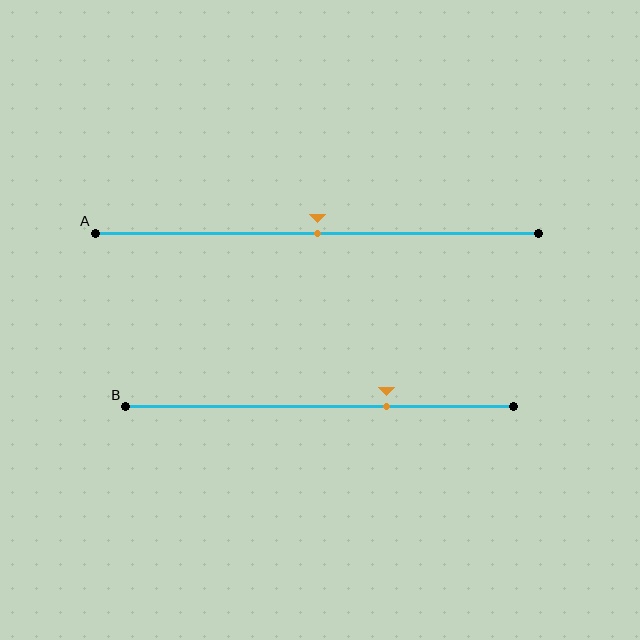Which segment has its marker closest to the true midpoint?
Segment A has its marker closest to the true midpoint.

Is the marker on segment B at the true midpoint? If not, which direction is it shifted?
No, the marker on segment B is shifted to the right by about 17% of the segment length.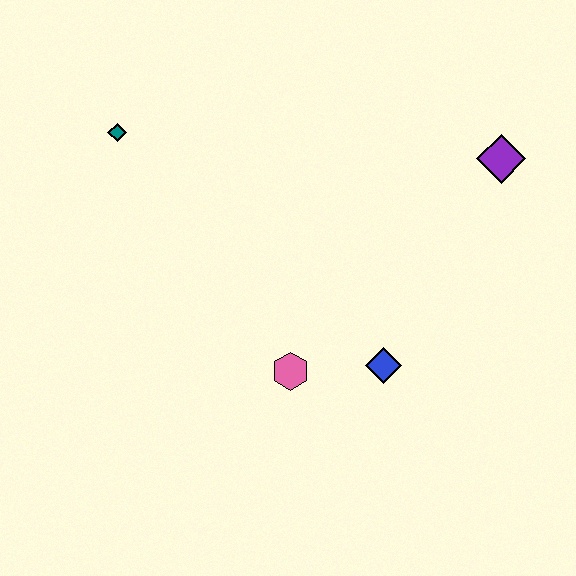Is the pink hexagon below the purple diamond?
Yes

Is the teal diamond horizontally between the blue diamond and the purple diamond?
No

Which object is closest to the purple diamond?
The blue diamond is closest to the purple diamond.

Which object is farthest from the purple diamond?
The teal diamond is farthest from the purple diamond.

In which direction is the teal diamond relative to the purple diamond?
The teal diamond is to the left of the purple diamond.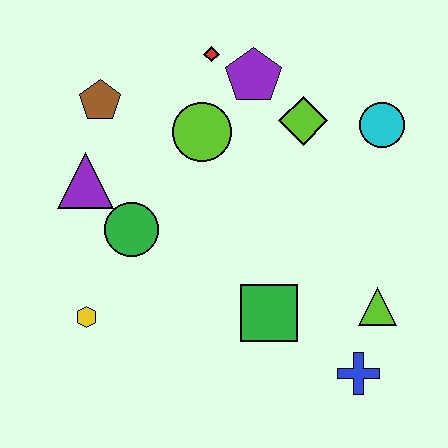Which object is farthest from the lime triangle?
The brown pentagon is farthest from the lime triangle.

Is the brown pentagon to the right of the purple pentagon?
No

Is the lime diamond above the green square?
Yes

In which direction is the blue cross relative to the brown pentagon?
The blue cross is below the brown pentagon.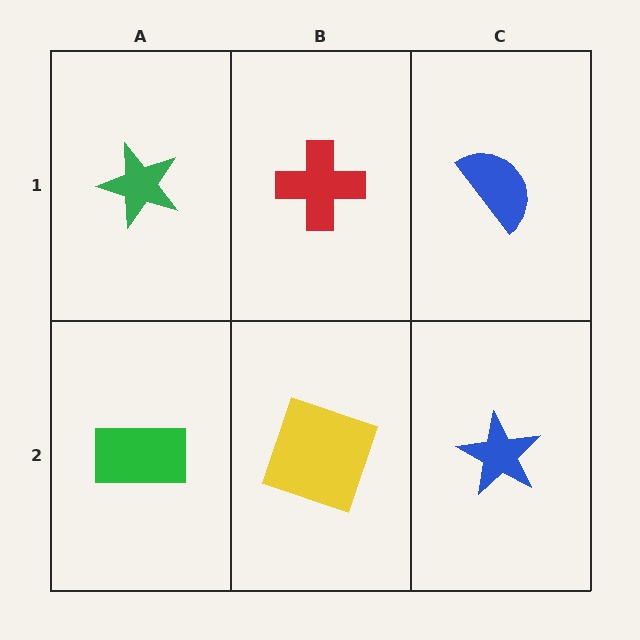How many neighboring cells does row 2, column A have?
2.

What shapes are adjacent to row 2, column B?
A red cross (row 1, column B), a green rectangle (row 2, column A), a blue star (row 2, column C).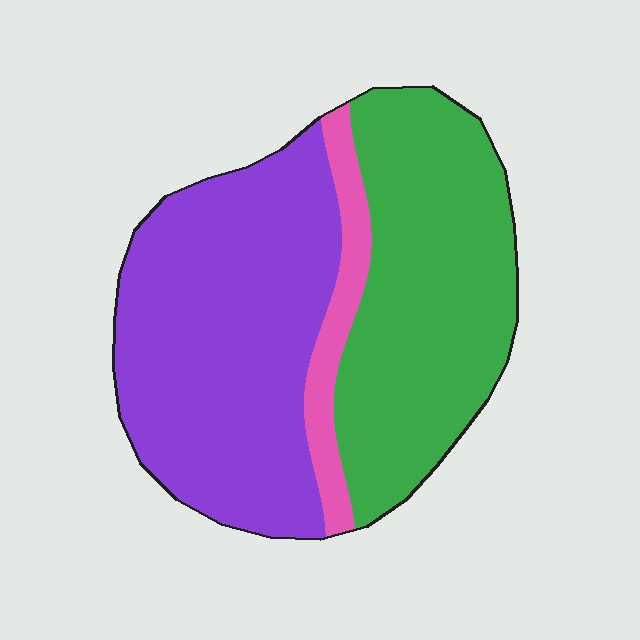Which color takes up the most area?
Purple, at roughly 50%.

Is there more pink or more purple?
Purple.